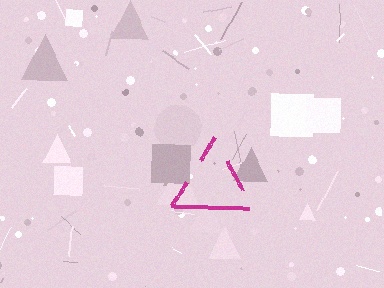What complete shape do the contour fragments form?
The contour fragments form a triangle.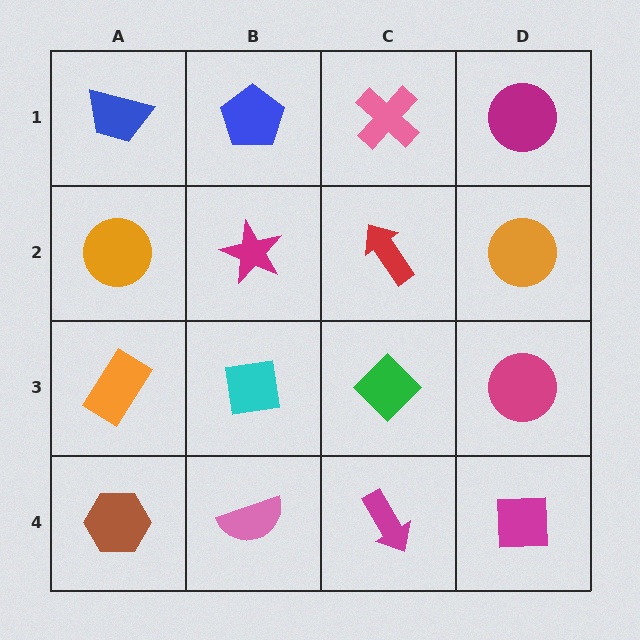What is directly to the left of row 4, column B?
A brown hexagon.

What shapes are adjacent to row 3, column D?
An orange circle (row 2, column D), a magenta square (row 4, column D), a green diamond (row 3, column C).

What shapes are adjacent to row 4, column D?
A magenta circle (row 3, column D), a magenta arrow (row 4, column C).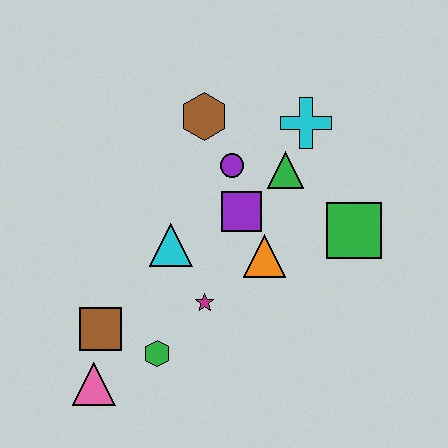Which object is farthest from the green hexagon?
The cyan cross is farthest from the green hexagon.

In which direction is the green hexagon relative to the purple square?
The green hexagon is below the purple square.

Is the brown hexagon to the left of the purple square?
Yes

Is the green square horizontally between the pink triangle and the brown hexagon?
No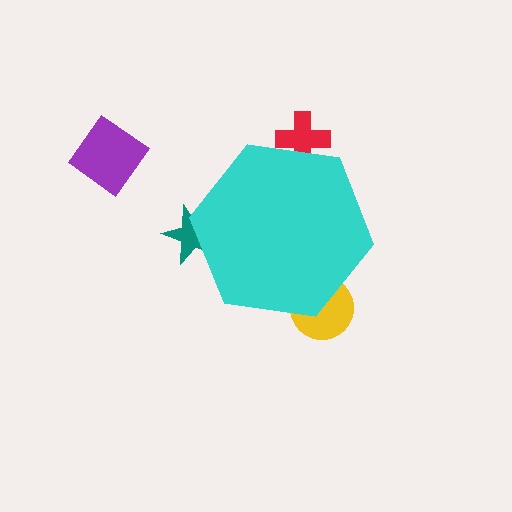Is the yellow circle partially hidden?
Yes, the yellow circle is partially hidden behind the cyan hexagon.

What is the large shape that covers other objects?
A cyan hexagon.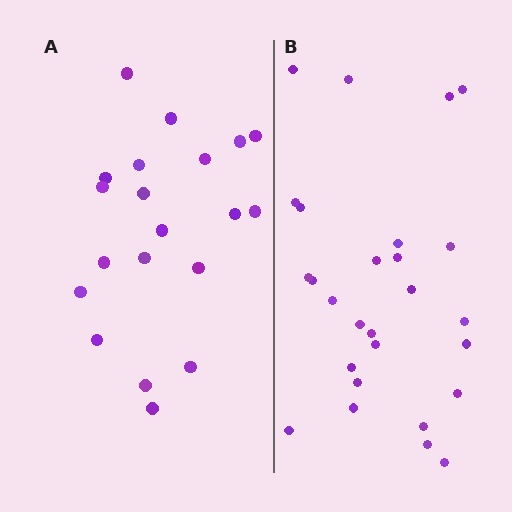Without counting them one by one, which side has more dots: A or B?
Region B (the right region) has more dots.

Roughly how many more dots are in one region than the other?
Region B has roughly 8 or so more dots than region A.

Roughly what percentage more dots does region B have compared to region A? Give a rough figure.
About 35% more.